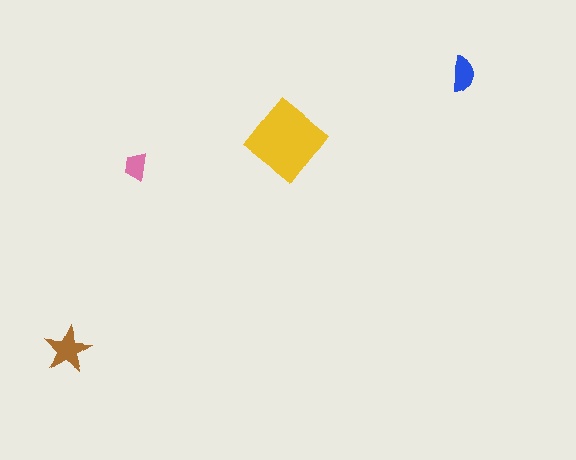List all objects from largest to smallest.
The yellow diamond, the brown star, the blue semicircle, the pink trapezoid.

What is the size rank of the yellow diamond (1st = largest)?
1st.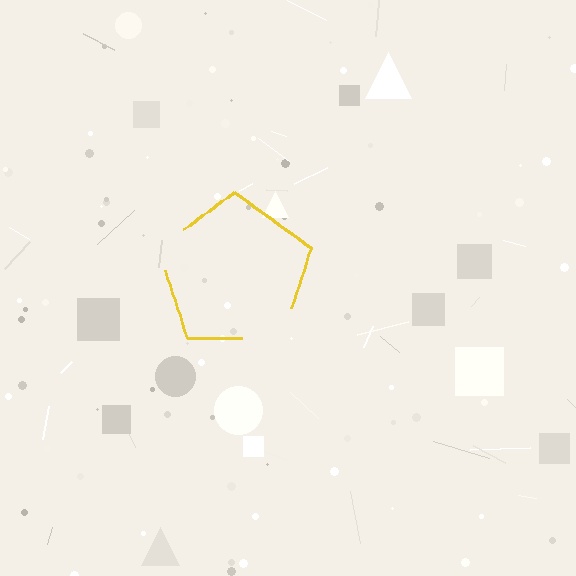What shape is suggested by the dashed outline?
The dashed outline suggests a pentagon.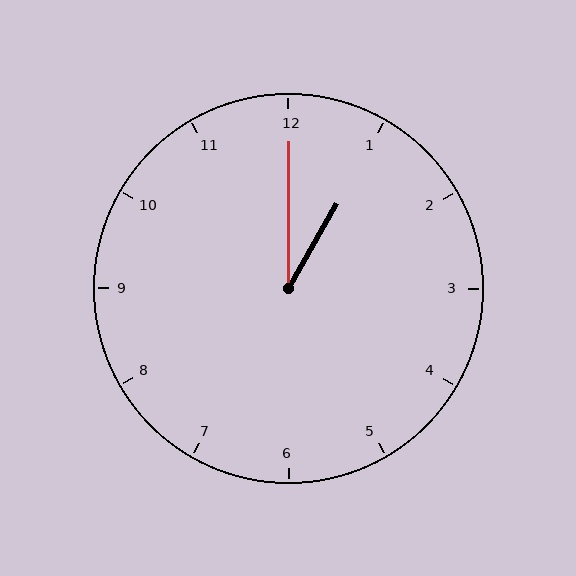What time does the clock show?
1:00.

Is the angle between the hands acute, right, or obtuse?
It is acute.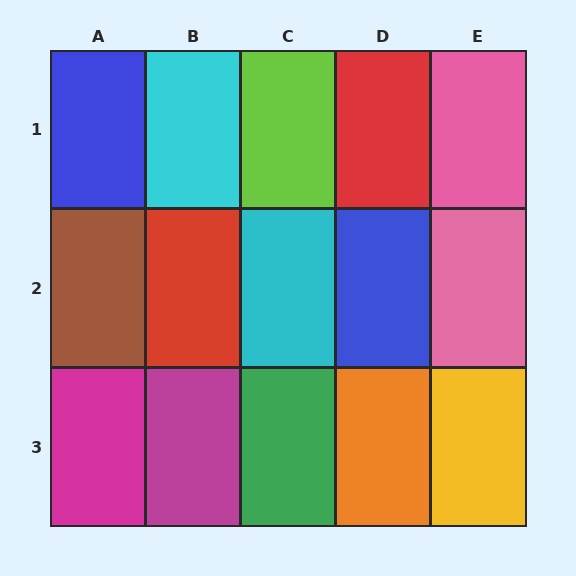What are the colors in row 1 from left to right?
Blue, cyan, lime, red, pink.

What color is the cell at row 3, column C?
Green.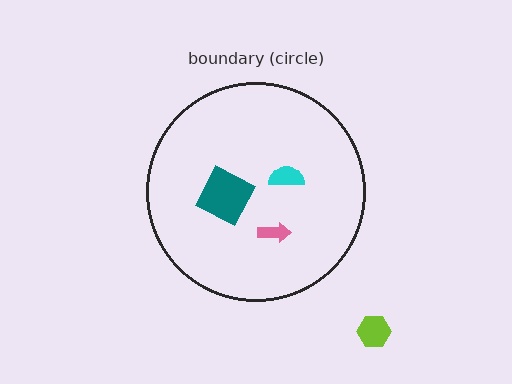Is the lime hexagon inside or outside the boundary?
Outside.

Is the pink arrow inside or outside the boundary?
Inside.